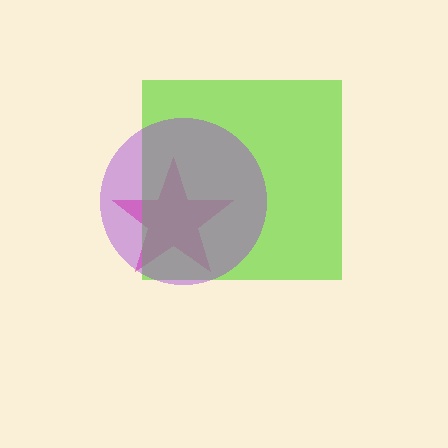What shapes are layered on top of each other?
The layered shapes are: a pink star, a lime square, a purple circle.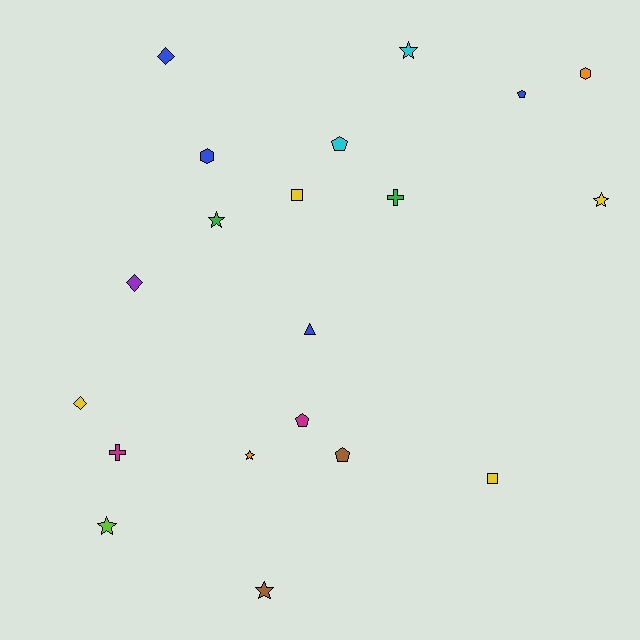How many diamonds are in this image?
There are 3 diamonds.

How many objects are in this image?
There are 20 objects.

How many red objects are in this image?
There are no red objects.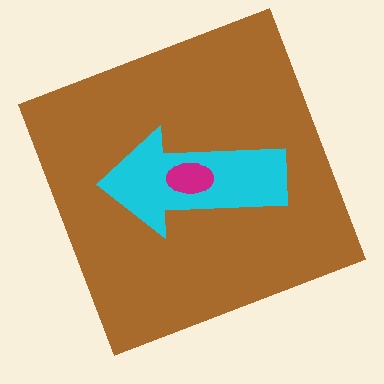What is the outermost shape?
The brown square.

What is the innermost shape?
The magenta ellipse.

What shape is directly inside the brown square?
The cyan arrow.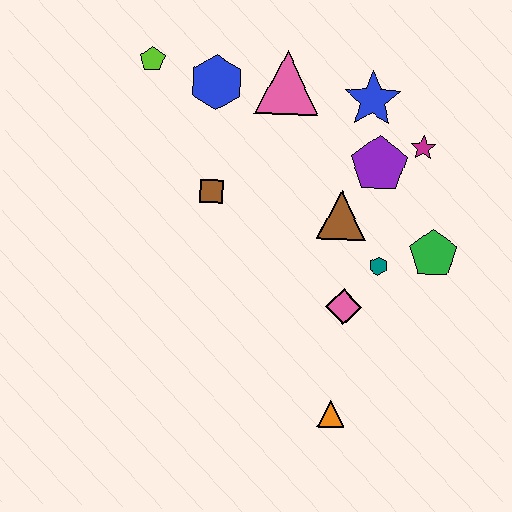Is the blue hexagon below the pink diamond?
No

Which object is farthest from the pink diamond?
The lime pentagon is farthest from the pink diamond.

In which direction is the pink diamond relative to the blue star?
The pink diamond is below the blue star.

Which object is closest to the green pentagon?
The teal hexagon is closest to the green pentagon.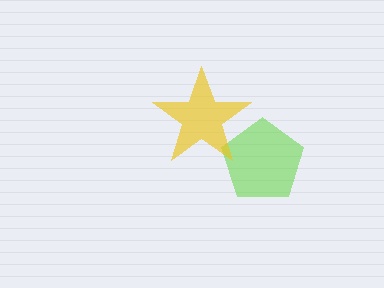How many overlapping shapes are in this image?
There are 2 overlapping shapes in the image.